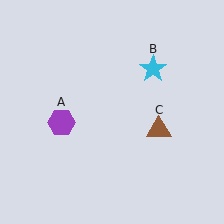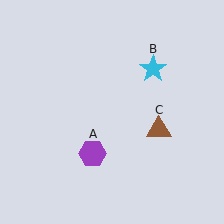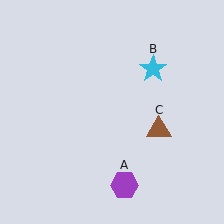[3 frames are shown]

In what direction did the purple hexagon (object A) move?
The purple hexagon (object A) moved down and to the right.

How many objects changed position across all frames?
1 object changed position: purple hexagon (object A).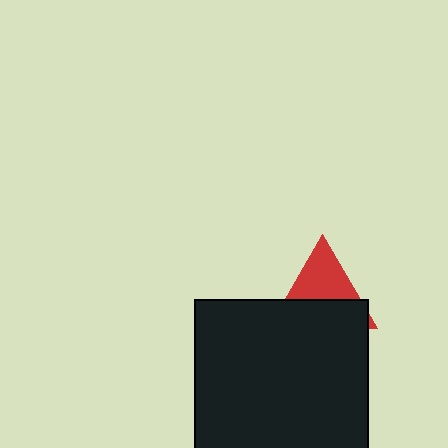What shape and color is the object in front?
The object in front is a black square.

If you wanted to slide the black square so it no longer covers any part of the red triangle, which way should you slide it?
Slide it down — that is the most direct way to separate the two shapes.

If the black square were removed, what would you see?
You would see the complete red triangle.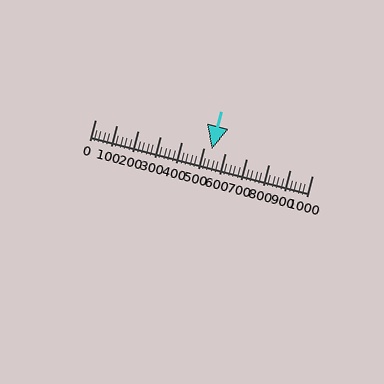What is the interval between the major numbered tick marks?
The major tick marks are spaced 100 units apart.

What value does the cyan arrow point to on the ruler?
The cyan arrow points to approximately 540.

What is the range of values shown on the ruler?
The ruler shows values from 0 to 1000.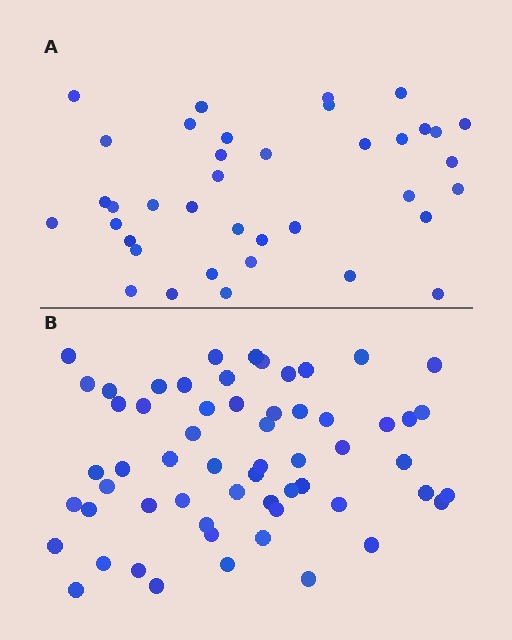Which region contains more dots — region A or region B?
Region B (the bottom region) has more dots.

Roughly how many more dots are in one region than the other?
Region B has approximately 20 more dots than region A.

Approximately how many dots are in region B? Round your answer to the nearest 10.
About 60 dots. (The exact count is 59, which rounds to 60.)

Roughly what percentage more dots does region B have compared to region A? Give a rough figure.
About 55% more.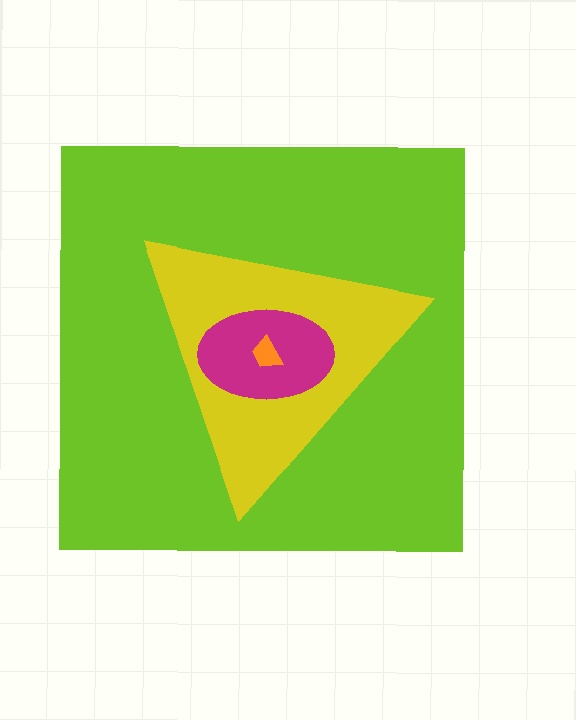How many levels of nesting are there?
4.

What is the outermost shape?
The lime square.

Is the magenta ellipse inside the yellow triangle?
Yes.